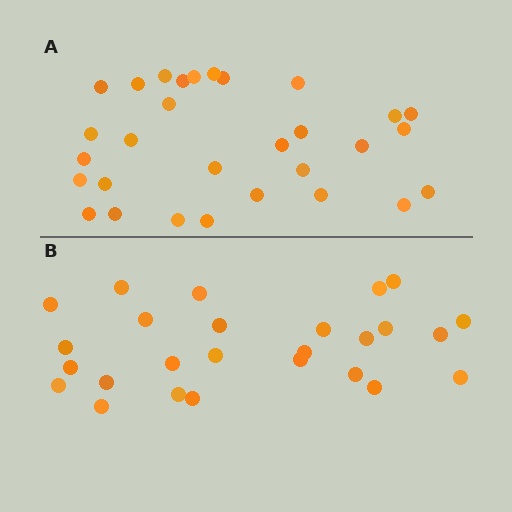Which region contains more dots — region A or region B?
Region A (the top region) has more dots.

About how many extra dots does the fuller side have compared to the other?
Region A has about 4 more dots than region B.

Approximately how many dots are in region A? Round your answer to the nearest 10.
About 30 dots.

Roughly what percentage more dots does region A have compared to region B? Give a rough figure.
About 15% more.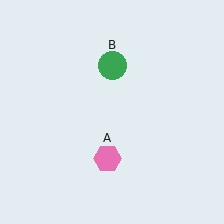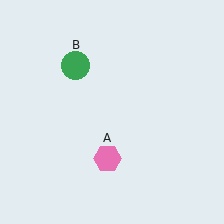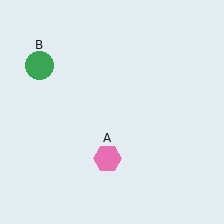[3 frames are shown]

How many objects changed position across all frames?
1 object changed position: green circle (object B).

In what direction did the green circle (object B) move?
The green circle (object B) moved left.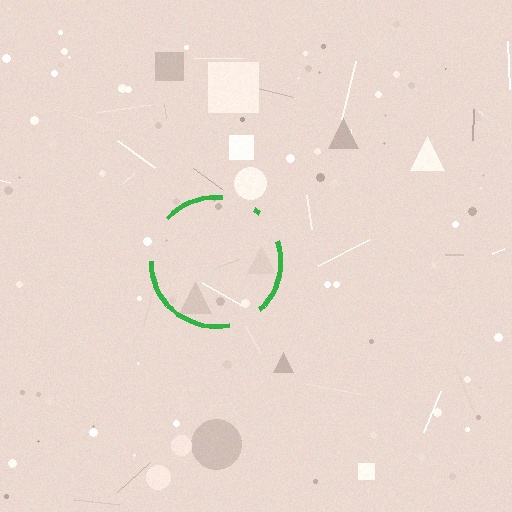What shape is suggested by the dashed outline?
The dashed outline suggests a circle.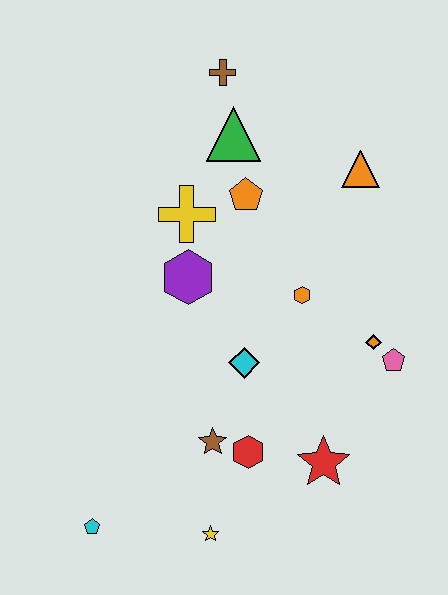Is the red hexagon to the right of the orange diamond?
No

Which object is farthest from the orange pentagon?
The cyan pentagon is farthest from the orange pentagon.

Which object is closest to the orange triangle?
The orange pentagon is closest to the orange triangle.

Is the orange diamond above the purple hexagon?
No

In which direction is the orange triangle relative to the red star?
The orange triangle is above the red star.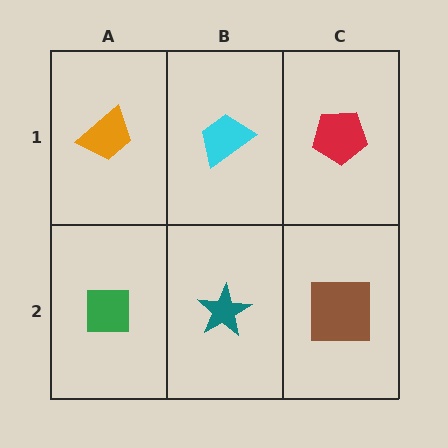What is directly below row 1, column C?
A brown square.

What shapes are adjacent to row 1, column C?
A brown square (row 2, column C), a cyan trapezoid (row 1, column B).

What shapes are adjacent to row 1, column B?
A teal star (row 2, column B), an orange trapezoid (row 1, column A), a red pentagon (row 1, column C).